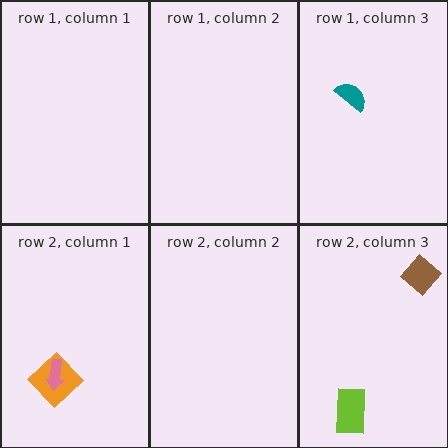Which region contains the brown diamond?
The row 2, column 3 region.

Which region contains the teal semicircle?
The row 1, column 3 region.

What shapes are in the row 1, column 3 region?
The teal semicircle.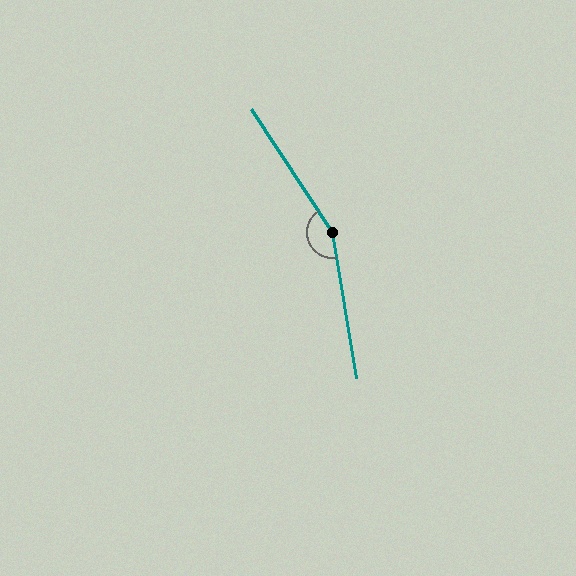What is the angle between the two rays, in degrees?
Approximately 156 degrees.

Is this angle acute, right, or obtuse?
It is obtuse.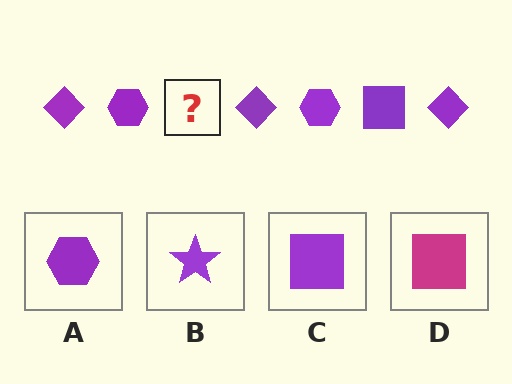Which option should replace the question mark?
Option C.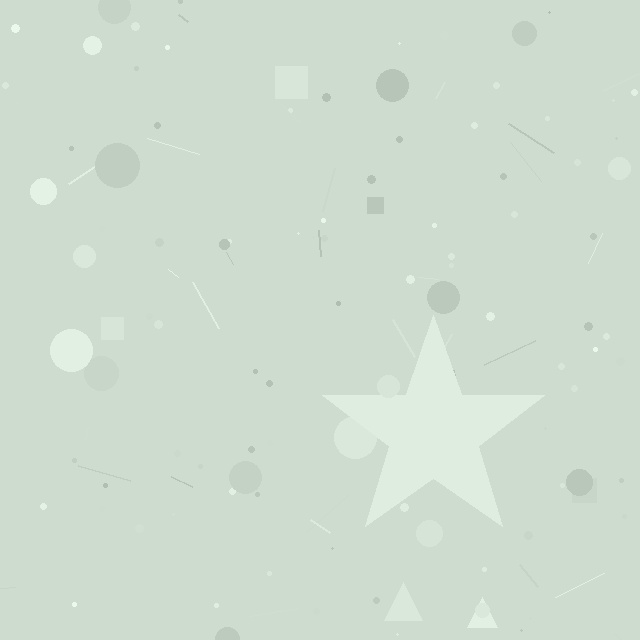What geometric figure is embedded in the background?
A star is embedded in the background.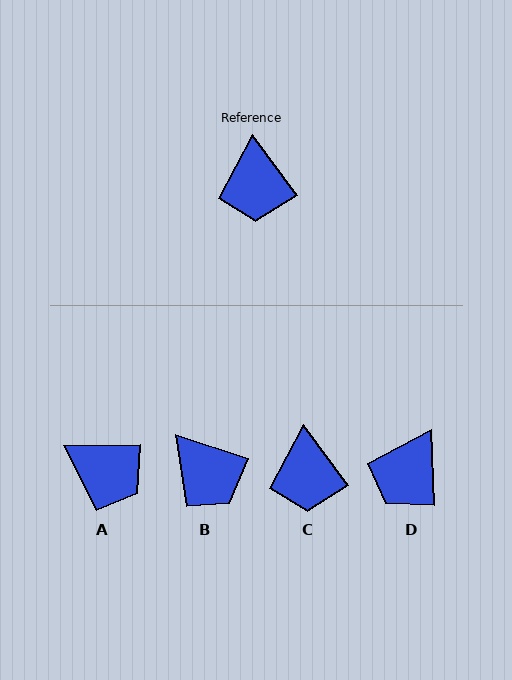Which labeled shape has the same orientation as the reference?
C.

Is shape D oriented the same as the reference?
No, it is off by about 34 degrees.